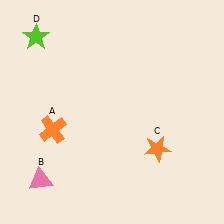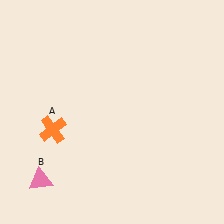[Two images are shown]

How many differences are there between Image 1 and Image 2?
There are 2 differences between the two images.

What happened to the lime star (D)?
The lime star (D) was removed in Image 2. It was in the top-left area of Image 1.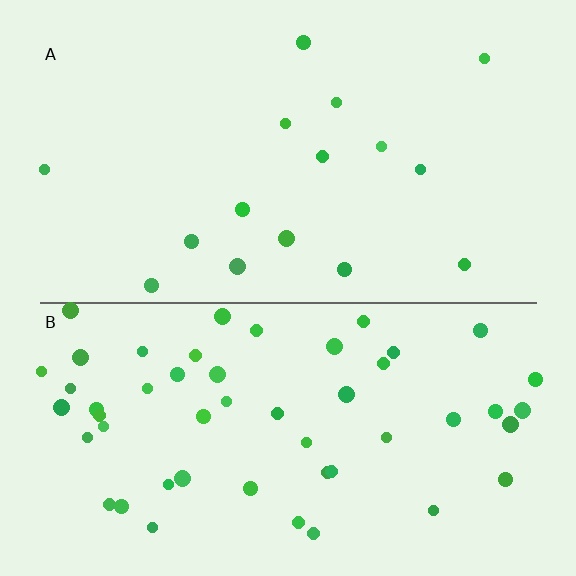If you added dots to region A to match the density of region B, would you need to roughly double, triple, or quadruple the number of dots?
Approximately triple.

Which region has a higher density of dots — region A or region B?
B (the bottom).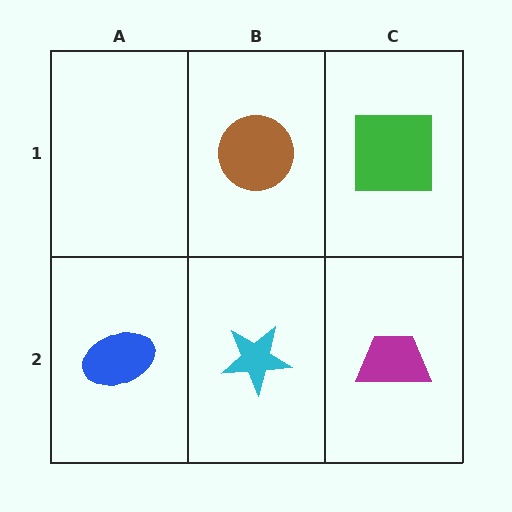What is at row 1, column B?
A brown circle.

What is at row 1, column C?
A green square.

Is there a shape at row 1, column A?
No, that cell is empty.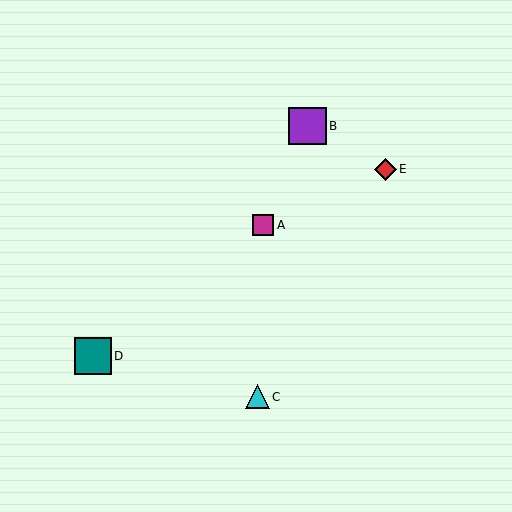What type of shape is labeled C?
Shape C is a cyan triangle.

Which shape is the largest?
The purple square (labeled B) is the largest.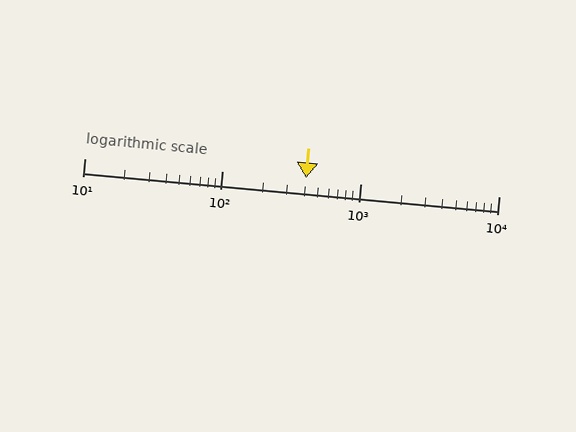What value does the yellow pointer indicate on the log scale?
The pointer indicates approximately 400.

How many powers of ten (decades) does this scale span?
The scale spans 3 decades, from 10 to 10000.